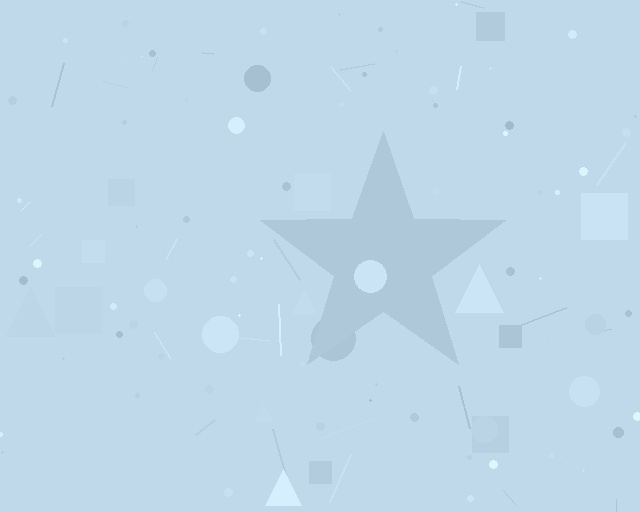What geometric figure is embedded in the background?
A star is embedded in the background.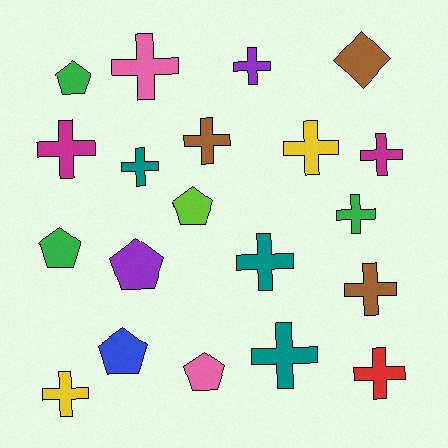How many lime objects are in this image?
There is 1 lime object.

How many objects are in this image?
There are 20 objects.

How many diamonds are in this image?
There is 1 diamond.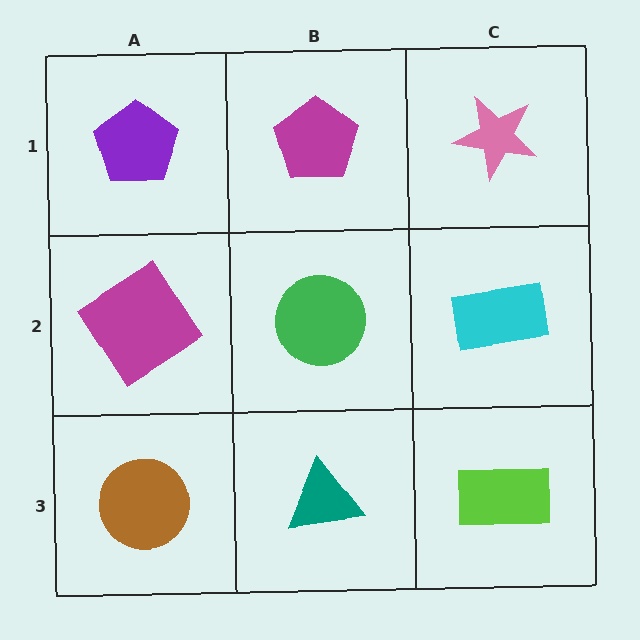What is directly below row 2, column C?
A lime rectangle.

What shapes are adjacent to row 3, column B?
A green circle (row 2, column B), a brown circle (row 3, column A), a lime rectangle (row 3, column C).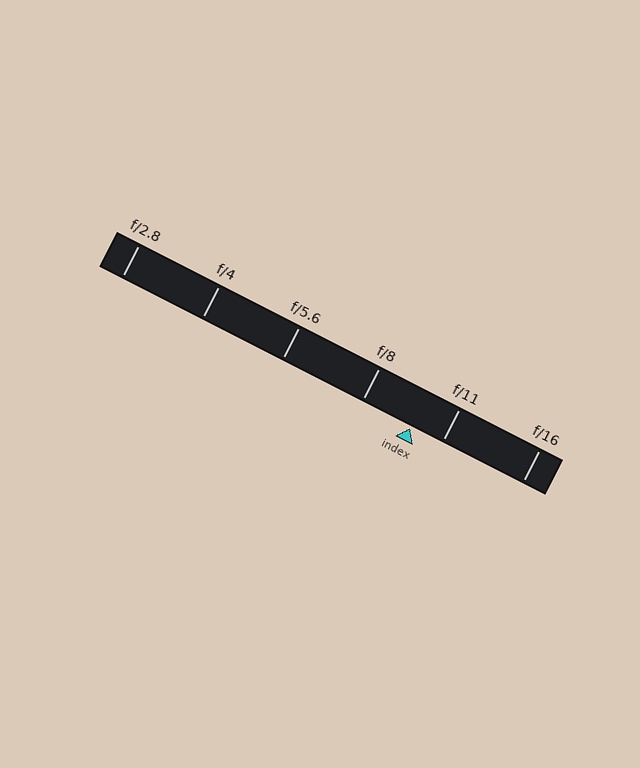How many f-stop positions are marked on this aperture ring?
There are 6 f-stop positions marked.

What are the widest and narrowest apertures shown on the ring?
The widest aperture shown is f/2.8 and the narrowest is f/16.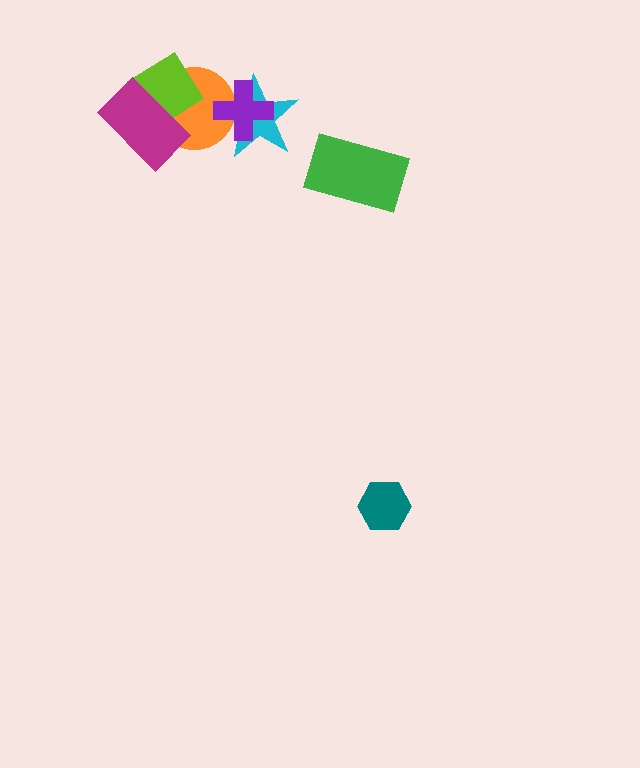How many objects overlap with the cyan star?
2 objects overlap with the cyan star.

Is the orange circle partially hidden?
Yes, it is partially covered by another shape.